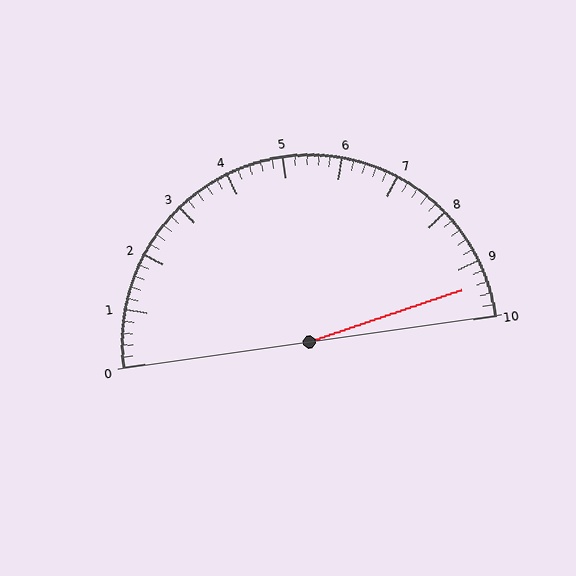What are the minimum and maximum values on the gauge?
The gauge ranges from 0 to 10.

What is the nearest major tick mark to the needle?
The nearest major tick mark is 9.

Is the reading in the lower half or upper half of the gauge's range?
The reading is in the upper half of the range (0 to 10).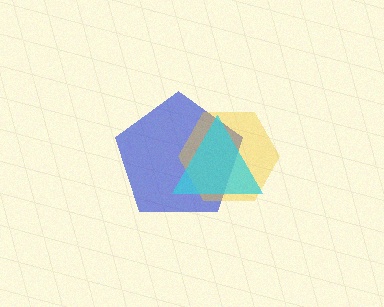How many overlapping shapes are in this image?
There are 3 overlapping shapes in the image.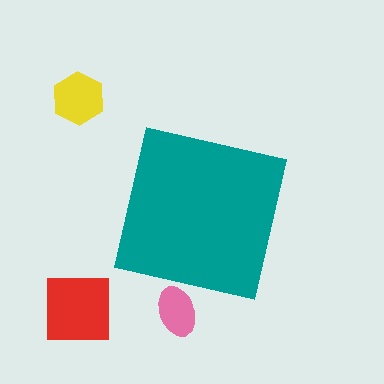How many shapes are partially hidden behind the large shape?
1 shape is partially hidden.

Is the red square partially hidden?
No, the red square is fully visible.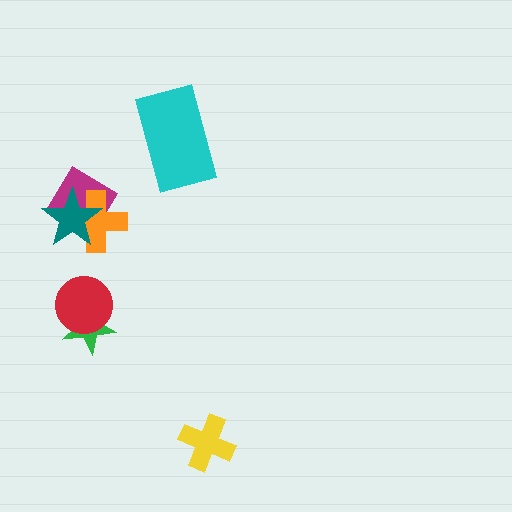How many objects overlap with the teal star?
2 objects overlap with the teal star.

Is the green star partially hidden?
Yes, it is partially covered by another shape.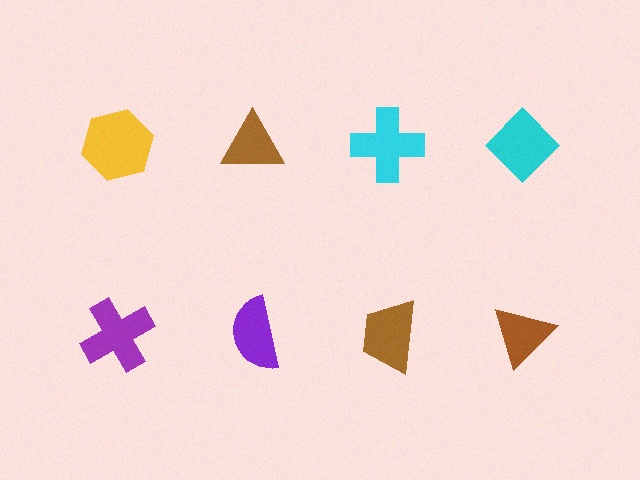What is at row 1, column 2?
A brown triangle.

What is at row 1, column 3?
A cyan cross.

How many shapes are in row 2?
4 shapes.